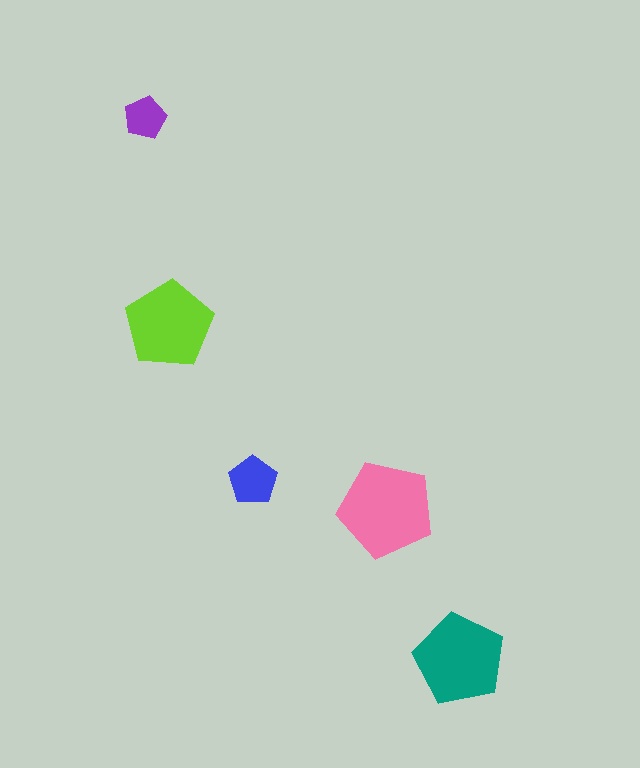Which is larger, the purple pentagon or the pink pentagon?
The pink one.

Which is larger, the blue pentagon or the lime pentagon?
The lime one.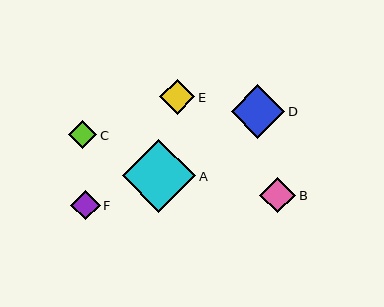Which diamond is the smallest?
Diamond C is the smallest with a size of approximately 29 pixels.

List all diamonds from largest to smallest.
From largest to smallest: A, D, B, E, F, C.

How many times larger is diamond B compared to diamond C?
Diamond B is approximately 1.2 times the size of diamond C.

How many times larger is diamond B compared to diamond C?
Diamond B is approximately 1.2 times the size of diamond C.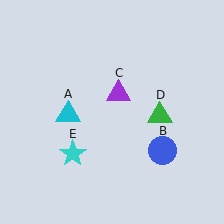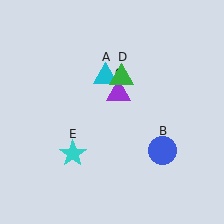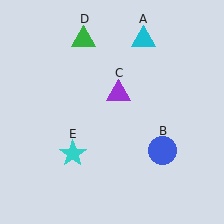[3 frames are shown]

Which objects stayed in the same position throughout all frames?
Blue circle (object B) and purple triangle (object C) and cyan star (object E) remained stationary.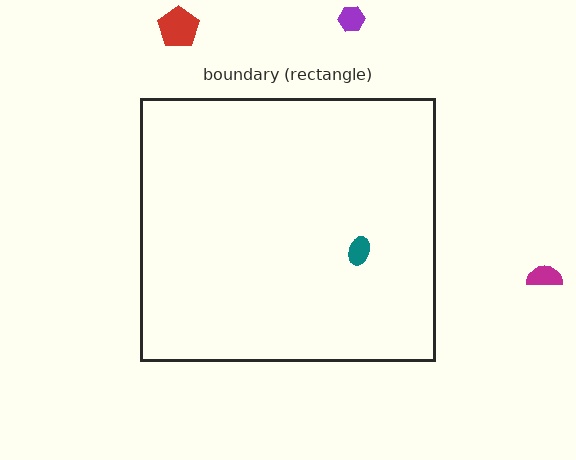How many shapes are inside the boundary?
1 inside, 3 outside.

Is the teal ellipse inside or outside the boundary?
Inside.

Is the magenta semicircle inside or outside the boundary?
Outside.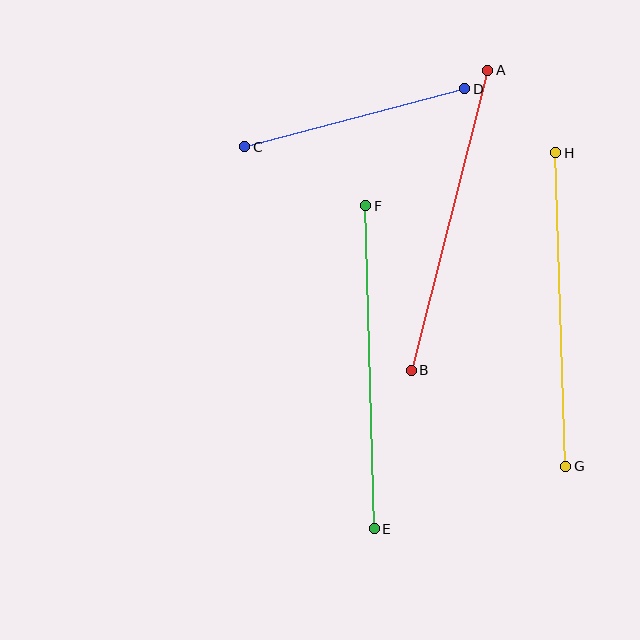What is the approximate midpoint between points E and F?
The midpoint is at approximately (370, 367) pixels.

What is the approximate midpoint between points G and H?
The midpoint is at approximately (561, 310) pixels.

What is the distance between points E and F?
The distance is approximately 323 pixels.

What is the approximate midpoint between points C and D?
The midpoint is at approximately (355, 118) pixels.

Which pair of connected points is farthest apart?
Points E and F are farthest apart.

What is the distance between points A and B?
The distance is approximately 309 pixels.